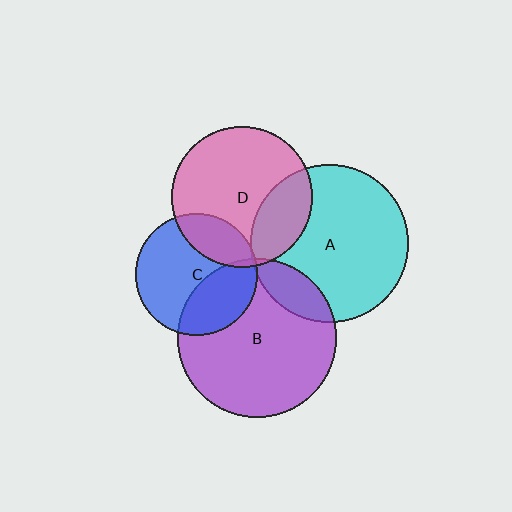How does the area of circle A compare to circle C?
Approximately 1.7 times.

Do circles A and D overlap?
Yes.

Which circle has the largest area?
Circle B (purple).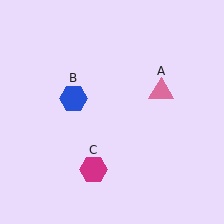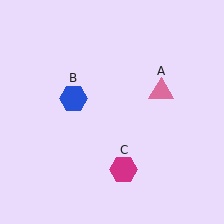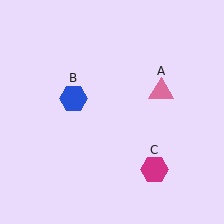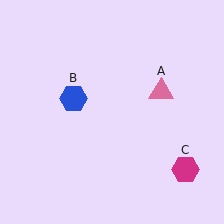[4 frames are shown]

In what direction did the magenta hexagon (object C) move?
The magenta hexagon (object C) moved right.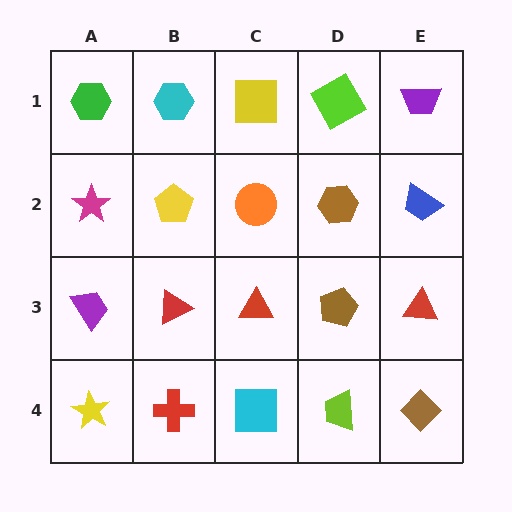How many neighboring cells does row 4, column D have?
3.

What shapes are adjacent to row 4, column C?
A red triangle (row 3, column C), a red cross (row 4, column B), a lime trapezoid (row 4, column D).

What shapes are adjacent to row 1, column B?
A yellow pentagon (row 2, column B), a green hexagon (row 1, column A), a yellow square (row 1, column C).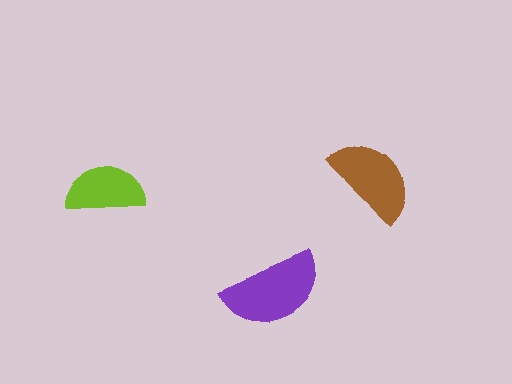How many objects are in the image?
There are 3 objects in the image.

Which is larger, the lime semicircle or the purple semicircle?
The purple one.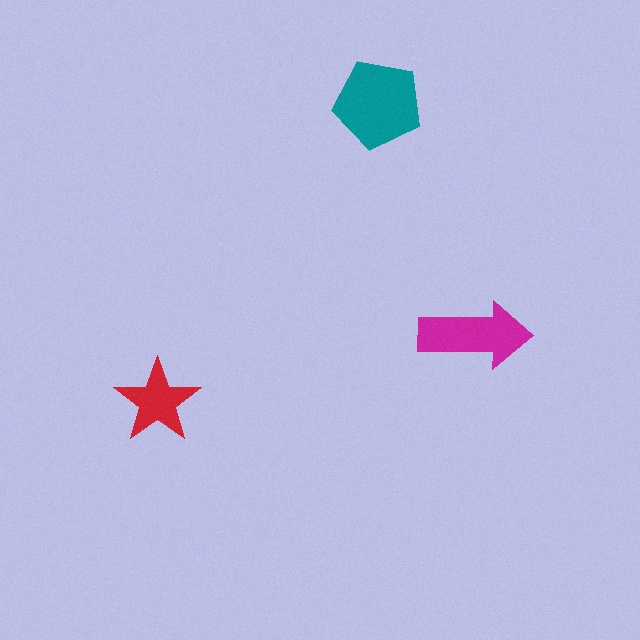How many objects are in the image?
There are 3 objects in the image.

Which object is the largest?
The teal pentagon.